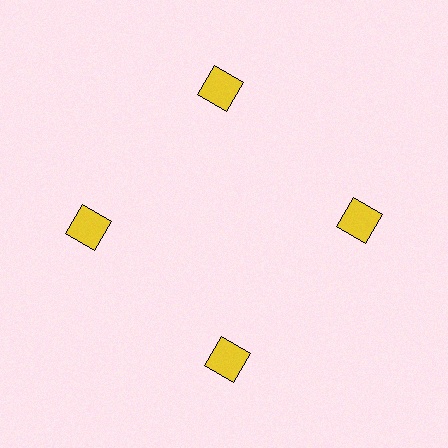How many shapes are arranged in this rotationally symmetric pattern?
There are 4 shapes, arranged in 4 groups of 1.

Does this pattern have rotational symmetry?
Yes, this pattern has 4-fold rotational symmetry. It looks the same after rotating 90 degrees around the center.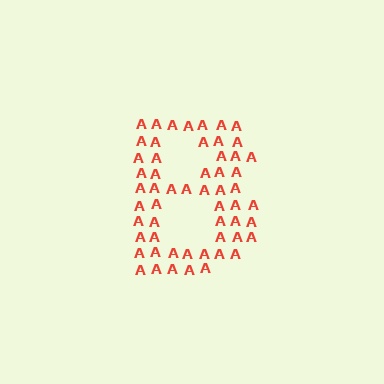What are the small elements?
The small elements are letter A's.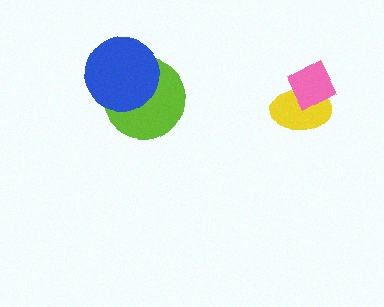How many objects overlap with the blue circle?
1 object overlaps with the blue circle.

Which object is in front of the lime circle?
The blue circle is in front of the lime circle.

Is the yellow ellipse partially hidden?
Yes, it is partially covered by another shape.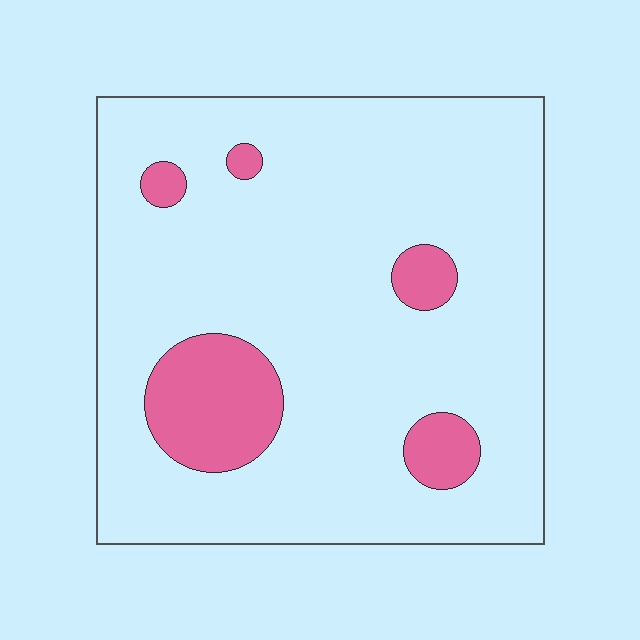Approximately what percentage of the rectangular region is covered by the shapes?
Approximately 15%.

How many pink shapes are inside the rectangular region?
5.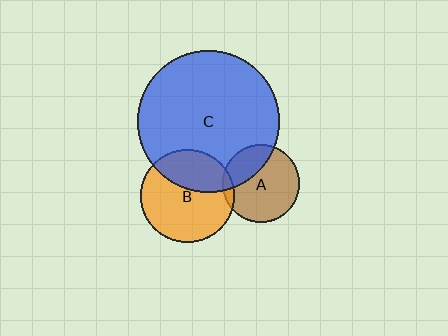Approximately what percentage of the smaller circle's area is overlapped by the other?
Approximately 5%.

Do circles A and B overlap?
Yes.